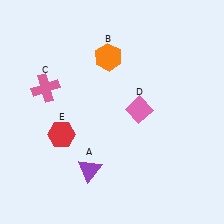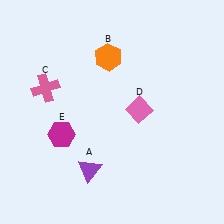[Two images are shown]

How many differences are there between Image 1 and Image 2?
There is 1 difference between the two images.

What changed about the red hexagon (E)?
In Image 1, E is red. In Image 2, it changed to magenta.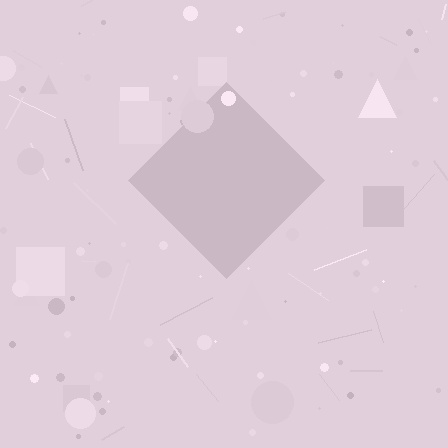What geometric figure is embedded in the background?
A diamond is embedded in the background.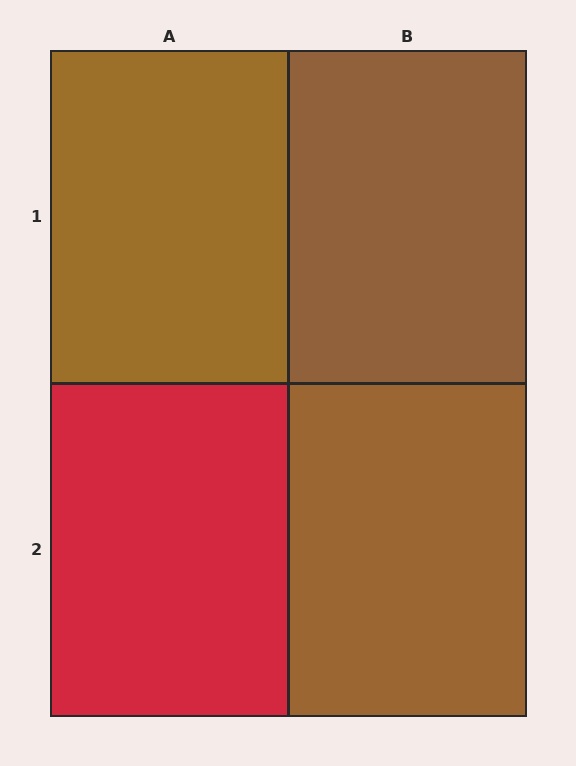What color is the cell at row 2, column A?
Red.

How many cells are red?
1 cell is red.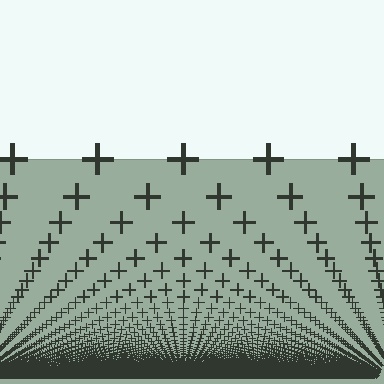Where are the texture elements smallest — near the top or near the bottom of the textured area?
Near the bottom.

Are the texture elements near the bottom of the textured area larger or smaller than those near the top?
Smaller. The gradient is inverted — elements near the bottom are smaller and denser.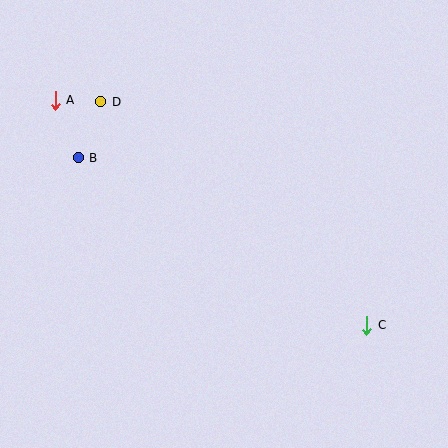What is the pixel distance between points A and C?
The distance between A and C is 384 pixels.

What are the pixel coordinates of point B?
Point B is at (78, 158).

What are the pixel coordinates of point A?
Point A is at (55, 100).